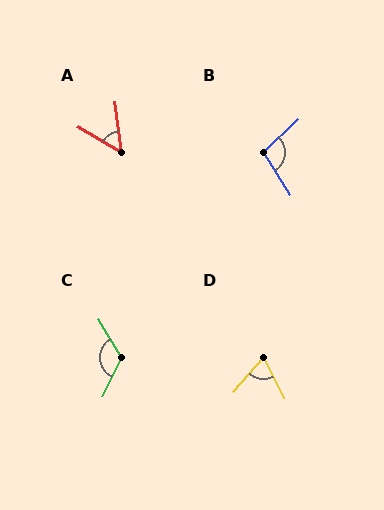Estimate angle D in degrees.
Approximately 68 degrees.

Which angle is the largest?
C, at approximately 123 degrees.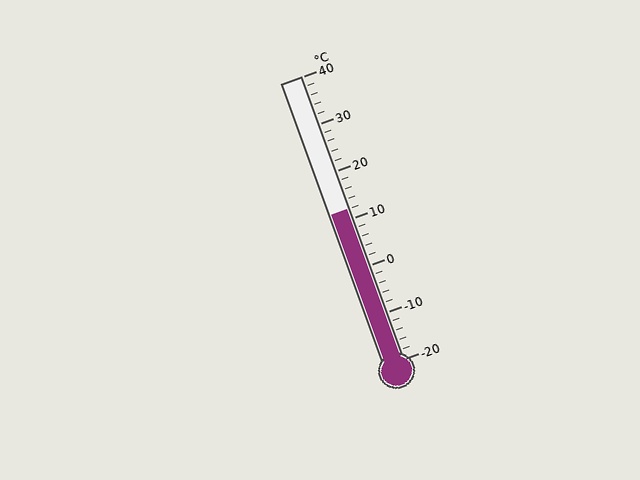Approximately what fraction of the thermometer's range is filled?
The thermometer is filled to approximately 55% of its range.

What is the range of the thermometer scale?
The thermometer scale ranges from -20°C to 40°C.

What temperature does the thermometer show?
The thermometer shows approximately 12°C.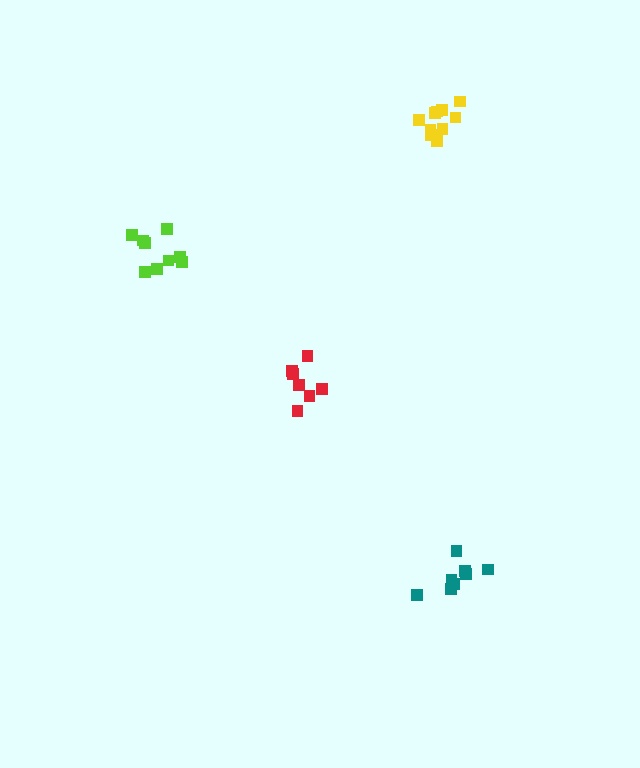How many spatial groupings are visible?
There are 4 spatial groupings.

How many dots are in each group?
Group 1: 9 dots, Group 2: 7 dots, Group 3: 8 dots, Group 4: 10 dots (34 total).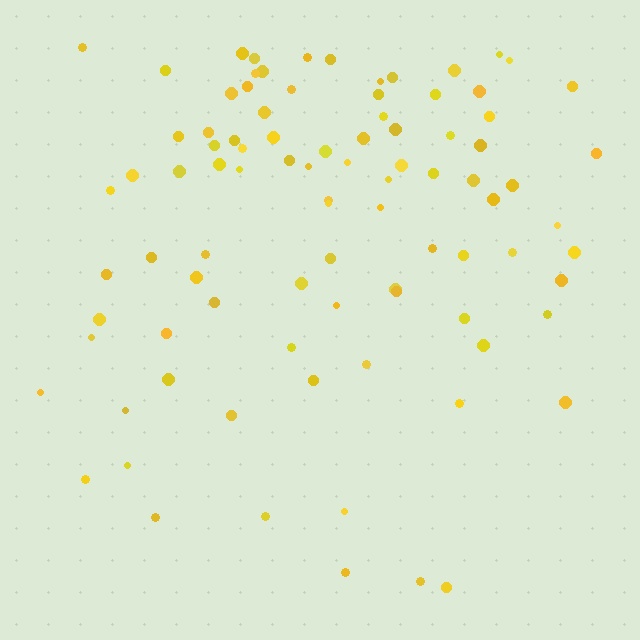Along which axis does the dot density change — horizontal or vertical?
Vertical.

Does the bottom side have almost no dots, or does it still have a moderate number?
Still a moderate number, just noticeably fewer than the top.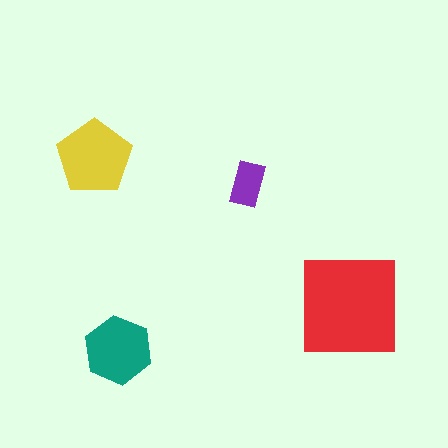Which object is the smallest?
The purple rectangle.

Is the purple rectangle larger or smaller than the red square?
Smaller.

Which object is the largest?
The red square.